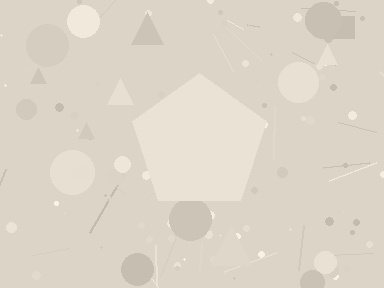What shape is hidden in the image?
A pentagon is hidden in the image.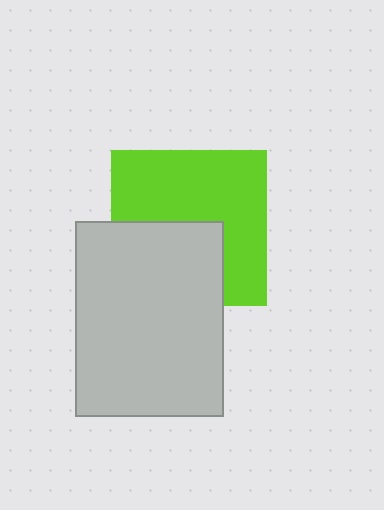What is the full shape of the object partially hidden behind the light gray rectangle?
The partially hidden object is a lime square.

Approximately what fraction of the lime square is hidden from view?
Roughly 39% of the lime square is hidden behind the light gray rectangle.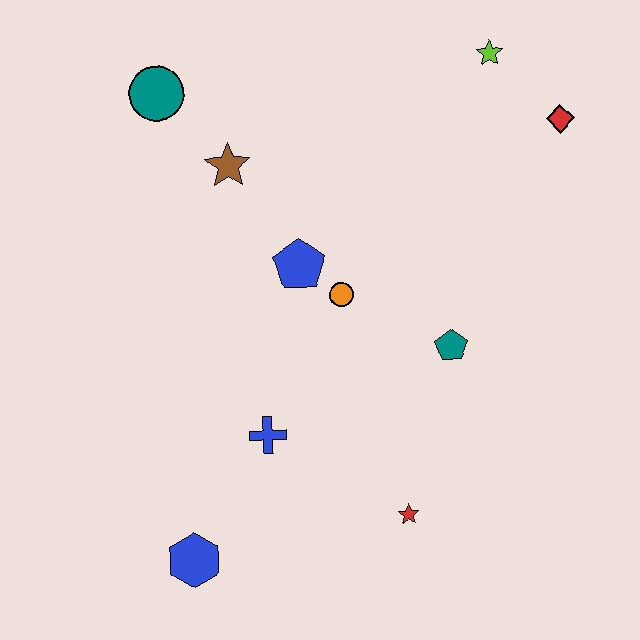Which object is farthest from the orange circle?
The blue hexagon is farthest from the orange circle.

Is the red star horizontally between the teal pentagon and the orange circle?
Yes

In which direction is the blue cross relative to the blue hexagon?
The blue cross is above the blue hexagon.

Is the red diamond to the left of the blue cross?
No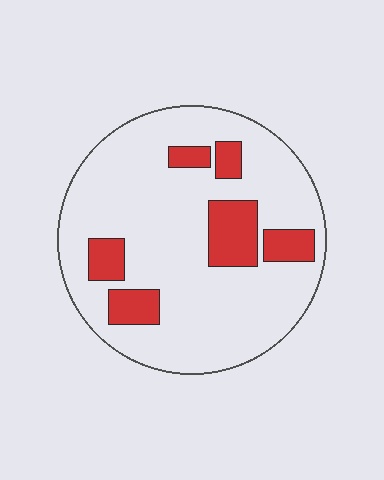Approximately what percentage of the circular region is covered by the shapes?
Approximately 20%.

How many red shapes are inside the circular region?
6.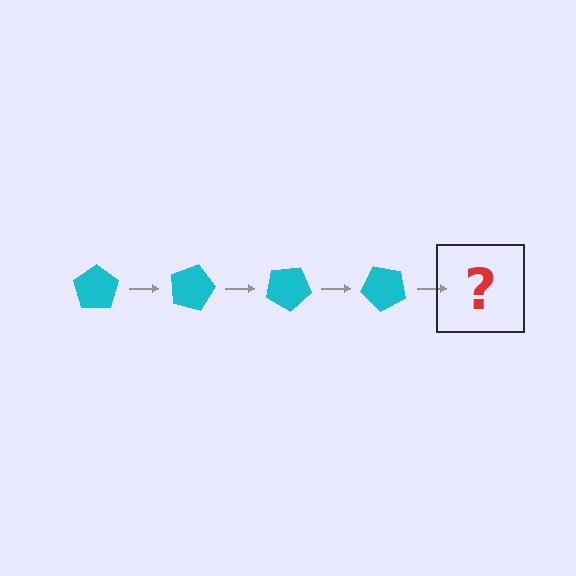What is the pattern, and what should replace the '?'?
The pattern is that the pentagon rotates 15 degrees each step. The '?' should be a cyan pentagon rotated 60 degrees.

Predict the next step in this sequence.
The next step is a cyan pentagon rotated 60 degrees.